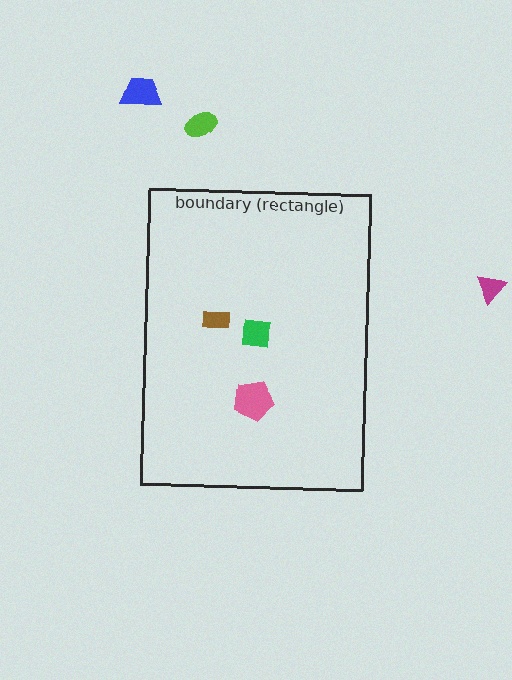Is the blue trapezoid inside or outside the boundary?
Outside.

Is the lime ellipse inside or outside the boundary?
Outside.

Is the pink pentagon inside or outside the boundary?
Inside.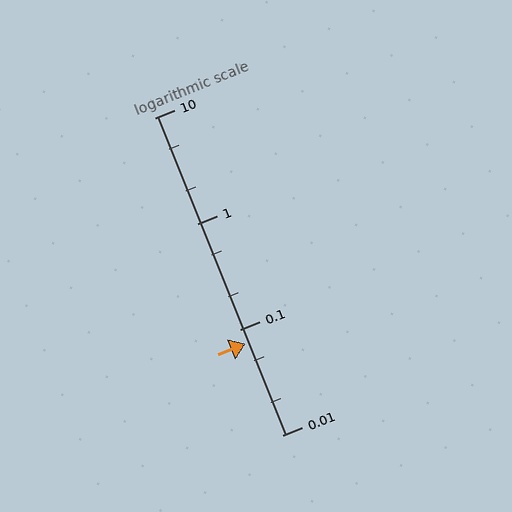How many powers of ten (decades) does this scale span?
The scale spans 3 decades, from 0.01 to 10.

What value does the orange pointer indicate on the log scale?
The pointer indicates approximately 0.073.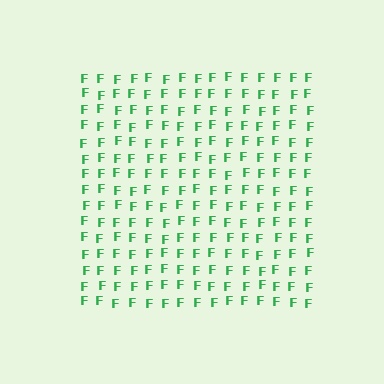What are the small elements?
The small elements are letter F's.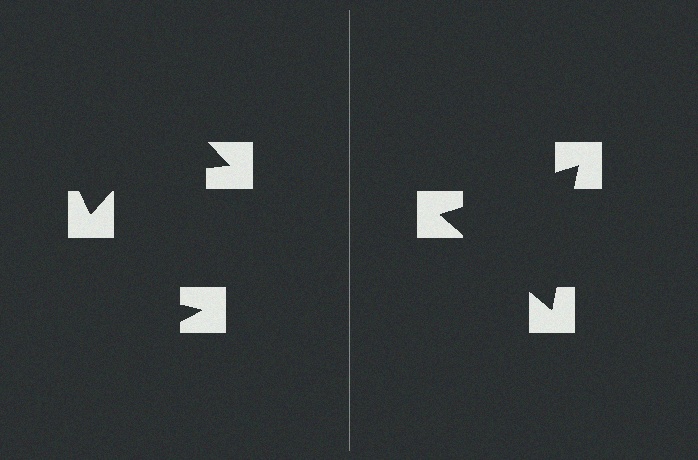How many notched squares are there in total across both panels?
6 — 3 on each side.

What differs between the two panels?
The notched squares are positioned identically on both sides; only the wedge orientations differ. On the right they align to a triangle; on the left they are misaligned.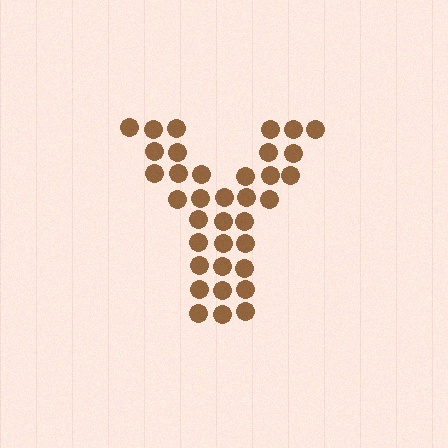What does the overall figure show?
The overall figure shows the letter Y.